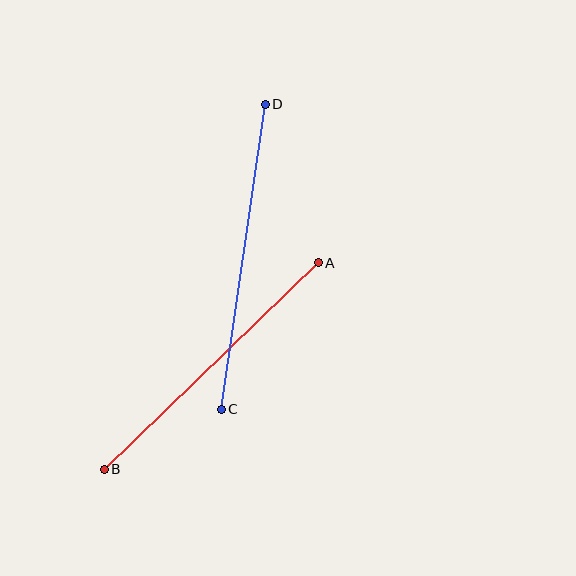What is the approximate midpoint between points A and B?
The midpoint is at approximately (211, 366) pixels.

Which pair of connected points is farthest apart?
Points C and D are farthest apart.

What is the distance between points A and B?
The distance is approximately 297 pixels.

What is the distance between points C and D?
The distance is approximately 308 pixels.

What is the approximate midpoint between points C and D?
The midpoint is at approximately (243, 257) pixels.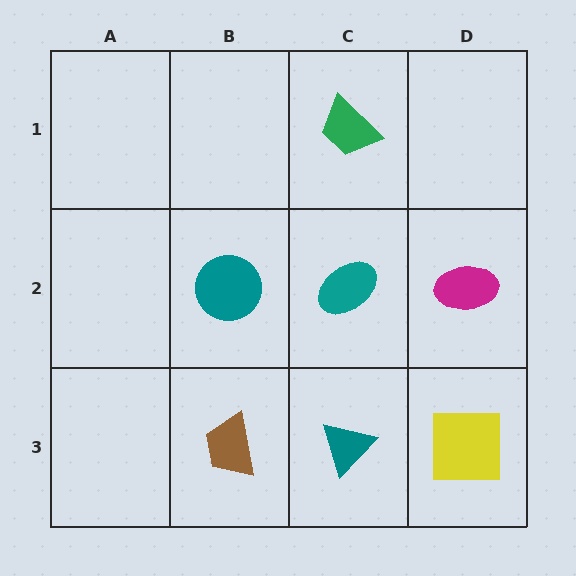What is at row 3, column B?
A brown trapezoid.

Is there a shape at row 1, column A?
No, that cell is empty.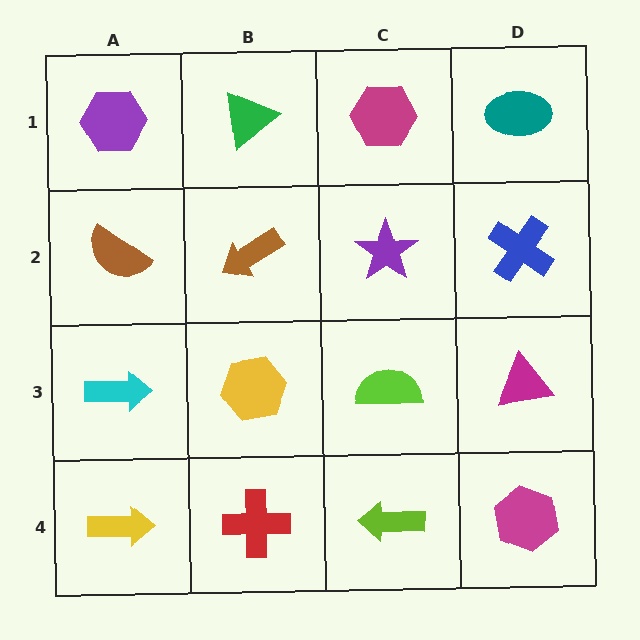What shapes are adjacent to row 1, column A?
A brown semicircle (row 2, column A), a green triangle (row 1, column B).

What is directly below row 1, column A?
A brown semicircle.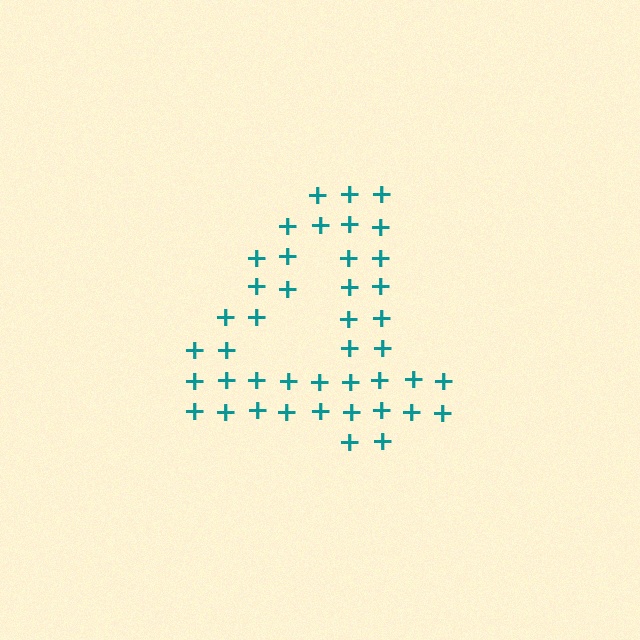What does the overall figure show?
The overall figure shows the digit 4.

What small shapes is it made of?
It is made of small plus signs.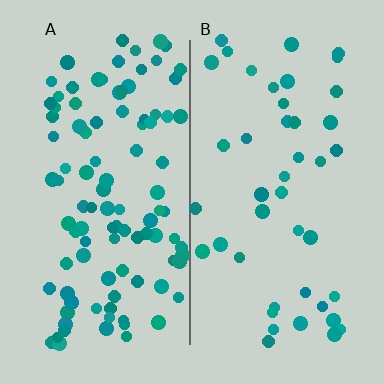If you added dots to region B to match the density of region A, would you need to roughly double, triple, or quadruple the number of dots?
Approximately double.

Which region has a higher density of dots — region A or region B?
A (the left).